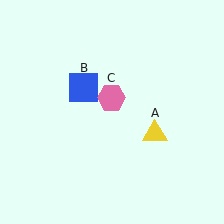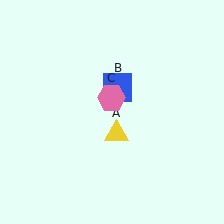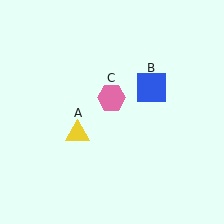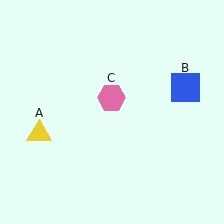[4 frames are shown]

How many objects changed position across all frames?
2 objects changed position: yellow triangle (object A), blue square (object B).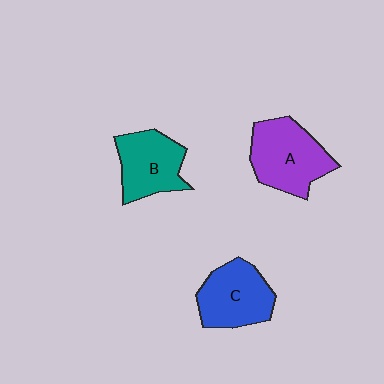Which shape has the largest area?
Shape A (purple).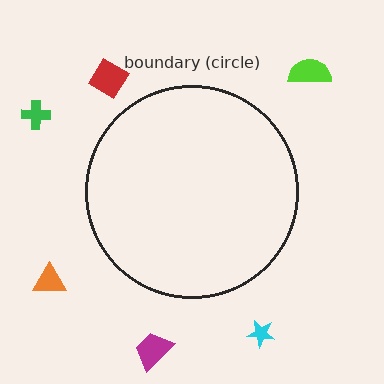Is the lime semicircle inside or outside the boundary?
Outside.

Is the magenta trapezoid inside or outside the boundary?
Outside.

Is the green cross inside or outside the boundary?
Outside.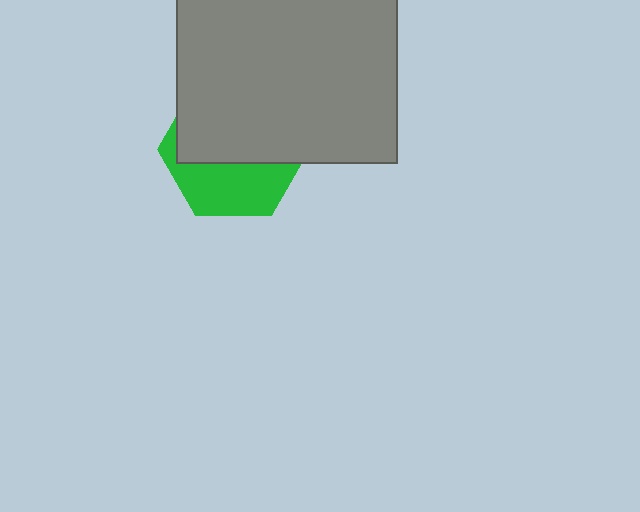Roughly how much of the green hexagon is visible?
A small part of it is visible (roughly 40%).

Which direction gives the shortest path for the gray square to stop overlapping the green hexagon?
Moving up gives the shortest separation.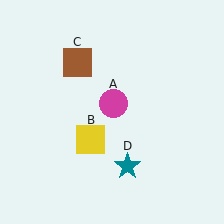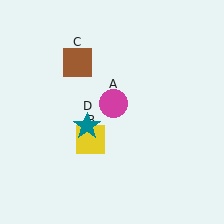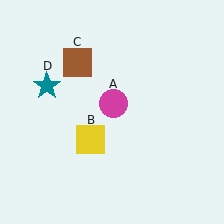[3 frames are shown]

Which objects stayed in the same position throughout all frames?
Magenta circle (object A) and yellow square (object B) and brown square (object C) remained stationary.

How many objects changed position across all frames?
1 object changed position: teal star (object D).